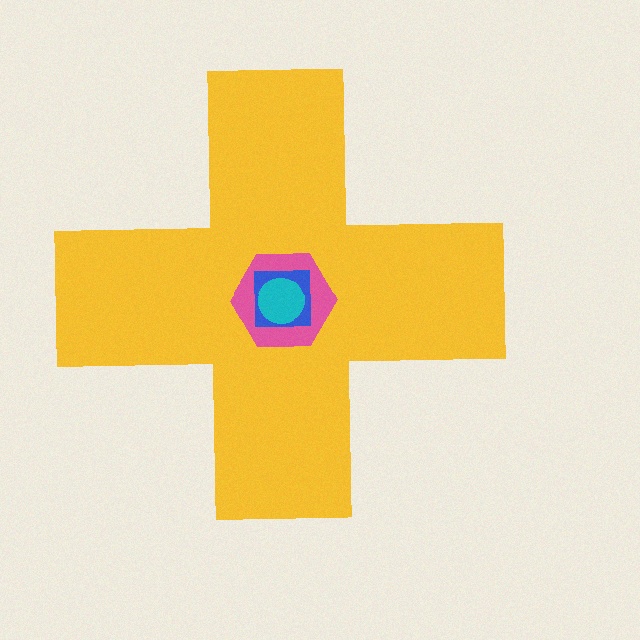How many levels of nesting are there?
4.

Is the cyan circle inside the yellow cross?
Yes.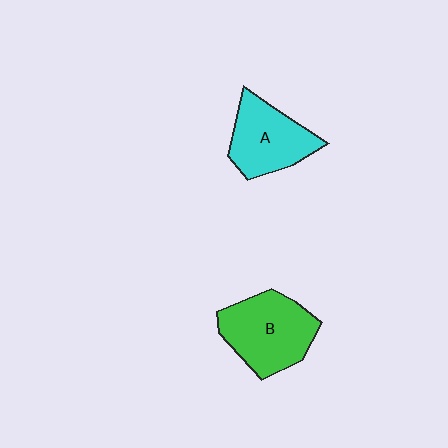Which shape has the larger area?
Shape B (green).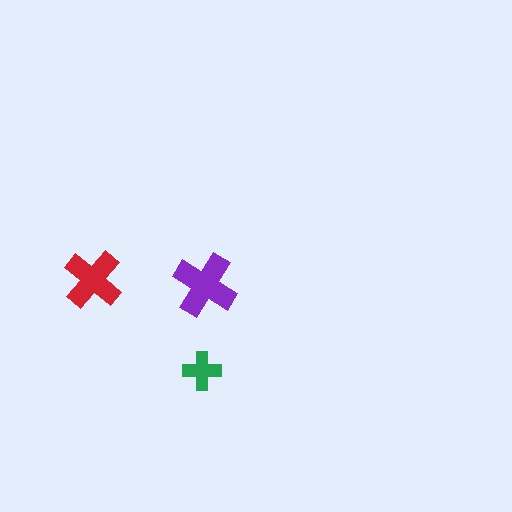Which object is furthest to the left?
The red cross is leftmost.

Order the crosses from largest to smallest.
the purple one, the red one, the green one.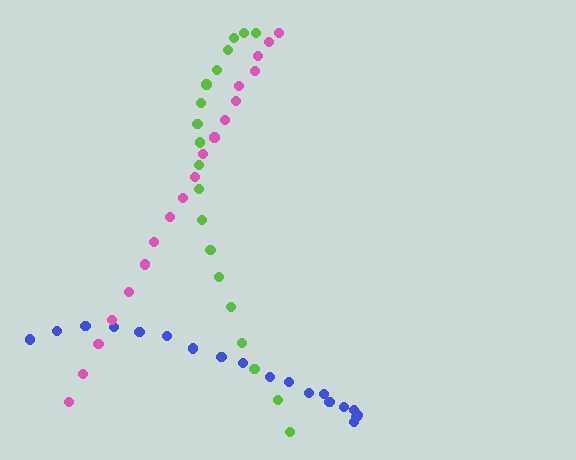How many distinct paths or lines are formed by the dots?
There are 3 distinct paths.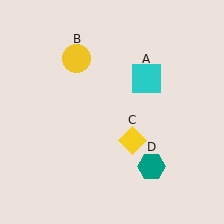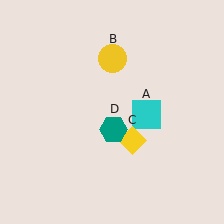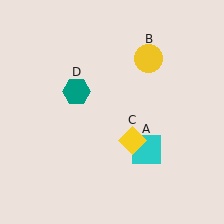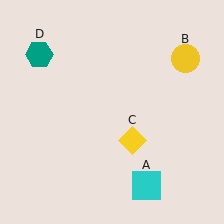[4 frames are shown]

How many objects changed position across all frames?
3 objects changed position: cyan square (object A), yellow circle (object B), teal hexagon (object D).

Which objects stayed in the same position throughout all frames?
Yellow diamond (object C) remained stationary.